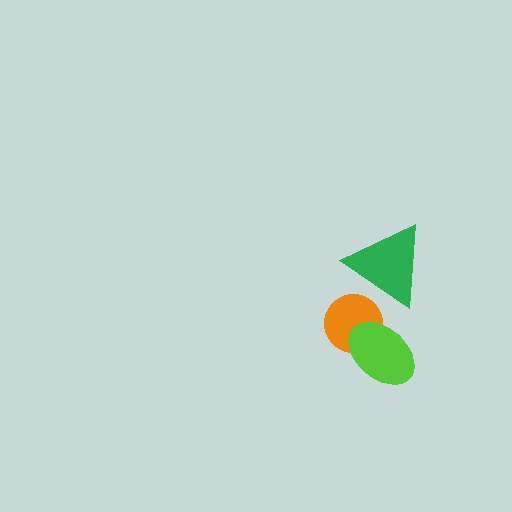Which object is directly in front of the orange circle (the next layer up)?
The lime ellipse is directly in front of the orange circle.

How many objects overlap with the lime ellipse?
1 object overlaps with the lime ellipse.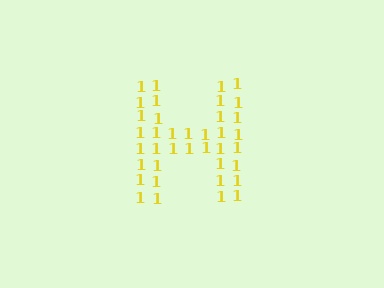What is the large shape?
The large shape is the letter H.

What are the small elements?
The small elements are digit 1's.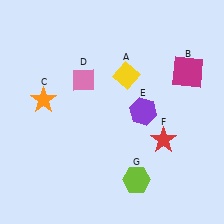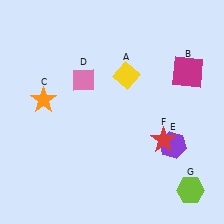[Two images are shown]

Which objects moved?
The objects that moved are: the purple hexagon (E), the lime hexagon (G).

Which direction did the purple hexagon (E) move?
The purple hexagon (E) moved down.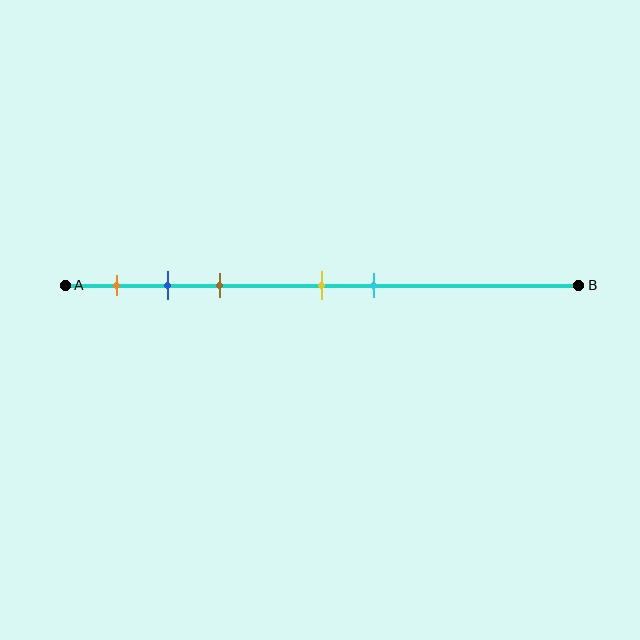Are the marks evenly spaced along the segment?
No, the marks are not evenly spaced.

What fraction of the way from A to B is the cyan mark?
The cyan mark is approximately 60% (0.6) of the way from A to B.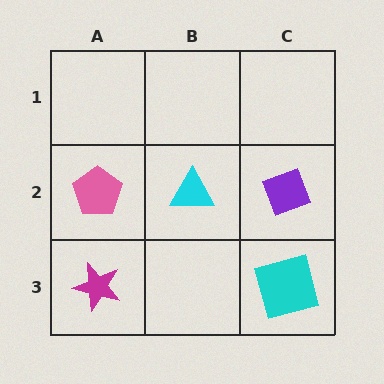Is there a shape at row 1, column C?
No, that cell is empty.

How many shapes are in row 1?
0 shapes.